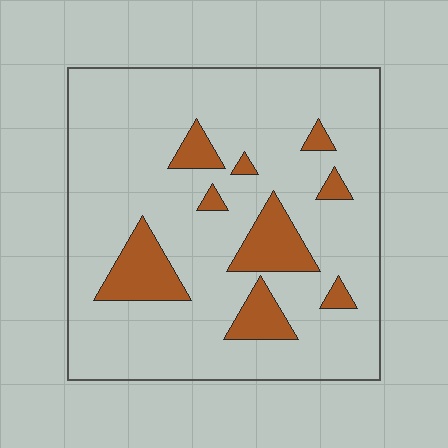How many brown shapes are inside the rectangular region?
9.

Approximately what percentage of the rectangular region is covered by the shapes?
Approximately 15%.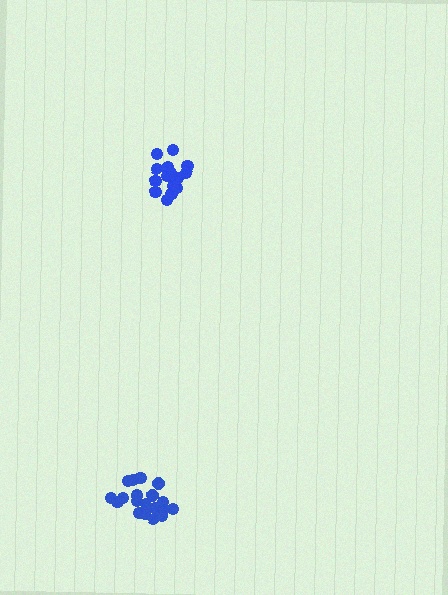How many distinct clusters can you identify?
There are 2 distinct clusters.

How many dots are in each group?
Group 1: 16 dots, Group 2: 20 dots (36 total).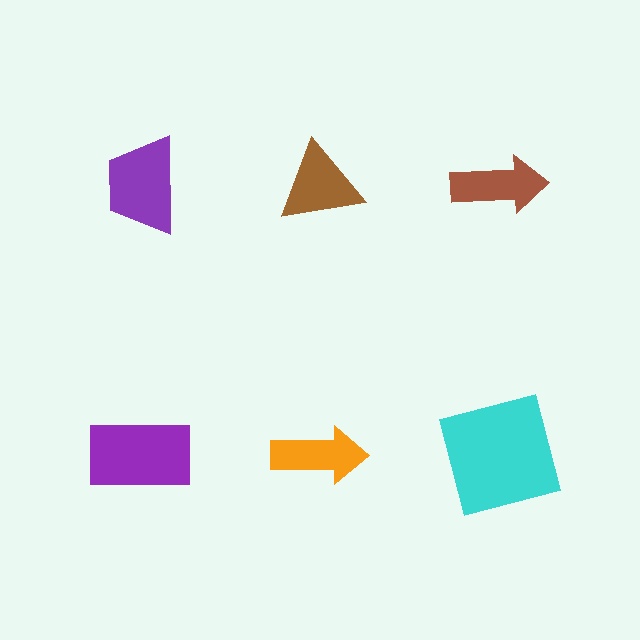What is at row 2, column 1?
A purple rectangle.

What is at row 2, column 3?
A cyan square.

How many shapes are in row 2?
3 shapes.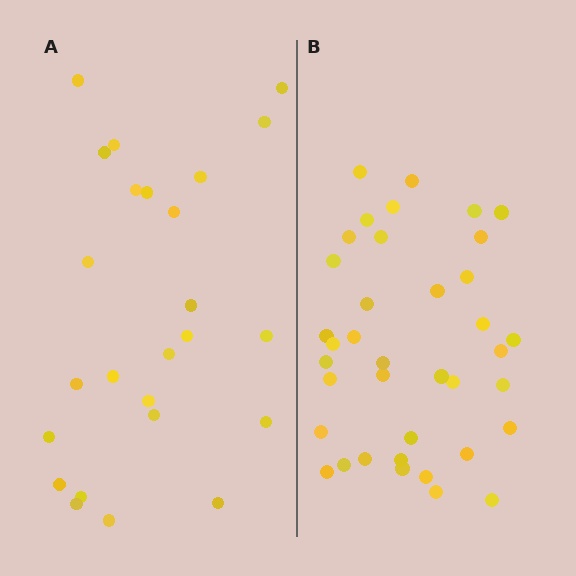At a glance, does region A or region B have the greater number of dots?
Region B (the right region) has more dots.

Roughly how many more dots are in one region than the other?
Region B has approximately 15 more dots than region A.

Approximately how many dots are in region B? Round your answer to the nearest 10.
About 40 dots. (The exact count is 38, which rounds to 40.)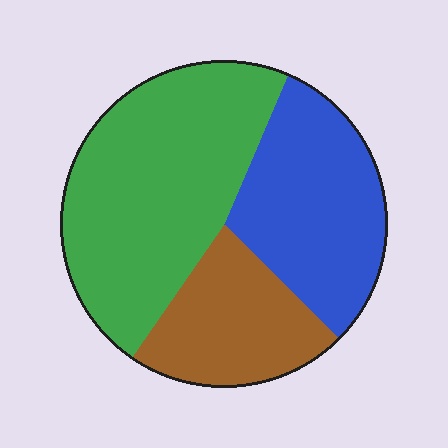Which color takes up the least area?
Brown, at roughly 20%.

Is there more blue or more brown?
Blue.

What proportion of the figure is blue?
Blue covers 31% of the figure.